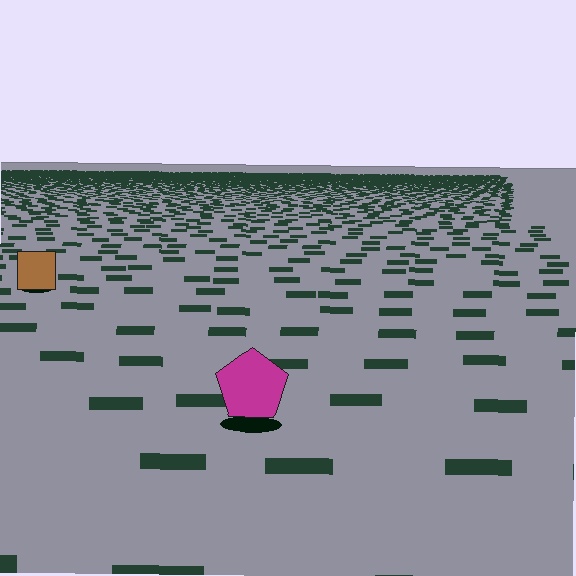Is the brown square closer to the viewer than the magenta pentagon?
No. The magenta pentagon is closer — you can tell from the texture gradient: the ground texture is coarser near it.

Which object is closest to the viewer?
The magenta pentagon is closest. The texture marks near it are larger and more spread out.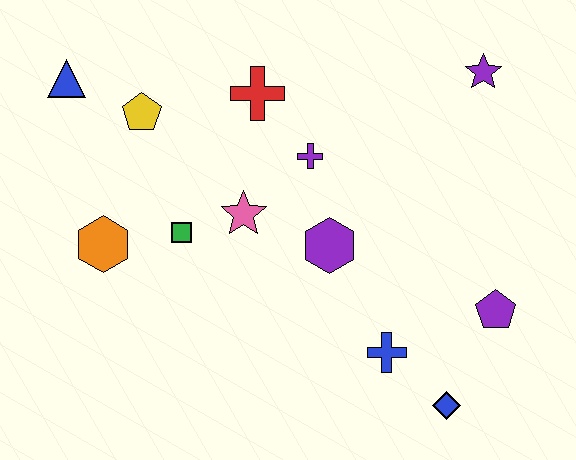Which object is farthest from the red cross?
The blue diamond is farthest from the red cross.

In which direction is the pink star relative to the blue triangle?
The pink star is to the right of the blue triangle.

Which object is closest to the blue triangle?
The yellow pentagon is closest to the blue triangle.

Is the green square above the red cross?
No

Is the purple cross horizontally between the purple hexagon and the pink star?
Yes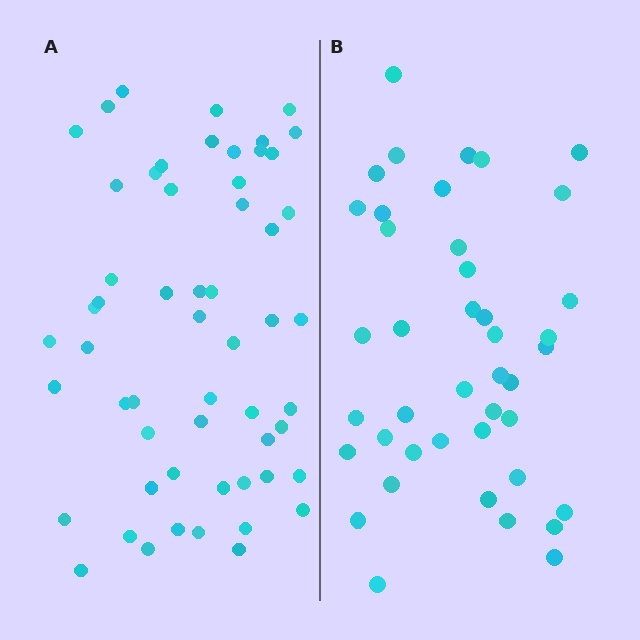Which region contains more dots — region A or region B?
Region A (the left region) has more dots.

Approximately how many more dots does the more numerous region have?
Region A has approximately 15 more dots than region B.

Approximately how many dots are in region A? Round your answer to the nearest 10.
About 60 dots. (The exact count is 56, which rounds to 60.)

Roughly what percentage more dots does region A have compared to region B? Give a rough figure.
About 35% more.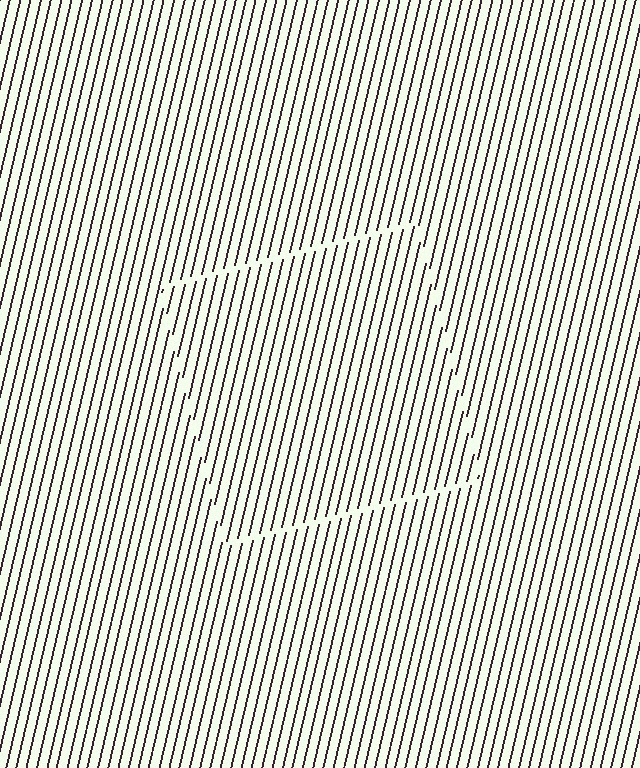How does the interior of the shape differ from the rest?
The interior of the shape contains the same grating, shifted by half a period — the contour is defined by the phase discontinuity where line-ends from the inner and outer gratings abut.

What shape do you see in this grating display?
An illusory square. The interior of the shape contains the same grating, shifted by half a period — the contour is defined by the phase discontinuity where line-ends from the inner and outer gratings abut.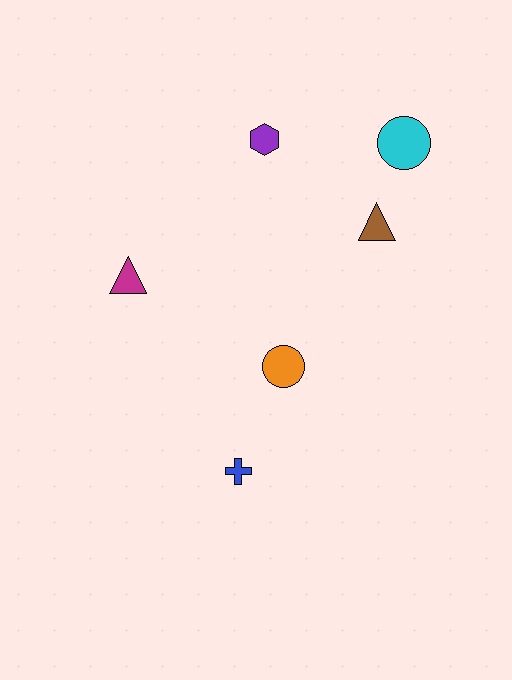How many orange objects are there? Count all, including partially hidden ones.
There is 1 orange object.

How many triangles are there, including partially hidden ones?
There are 2 triangles.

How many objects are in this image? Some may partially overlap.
There are 6 objects.